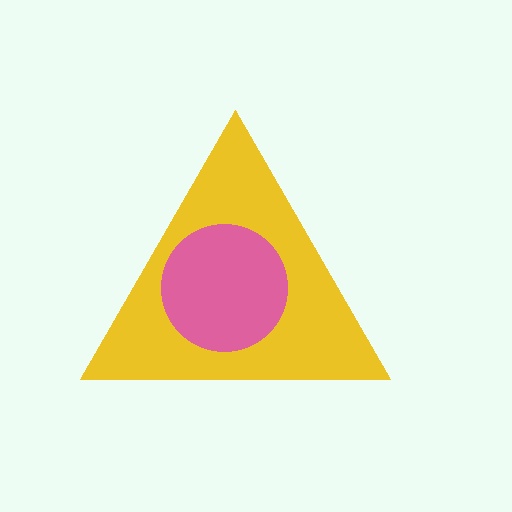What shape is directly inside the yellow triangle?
The pink circle.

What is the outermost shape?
The yellow triangle.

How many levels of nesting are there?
2.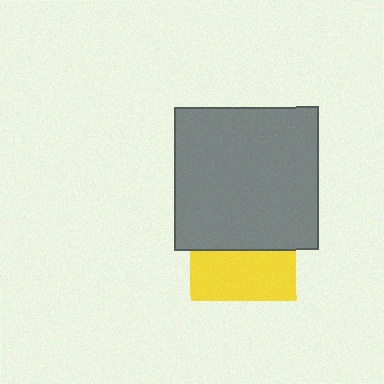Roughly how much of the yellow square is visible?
About half of it is visible (roughly 47%).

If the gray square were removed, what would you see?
You would see the complete yellow square.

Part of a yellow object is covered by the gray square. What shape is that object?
It is a square.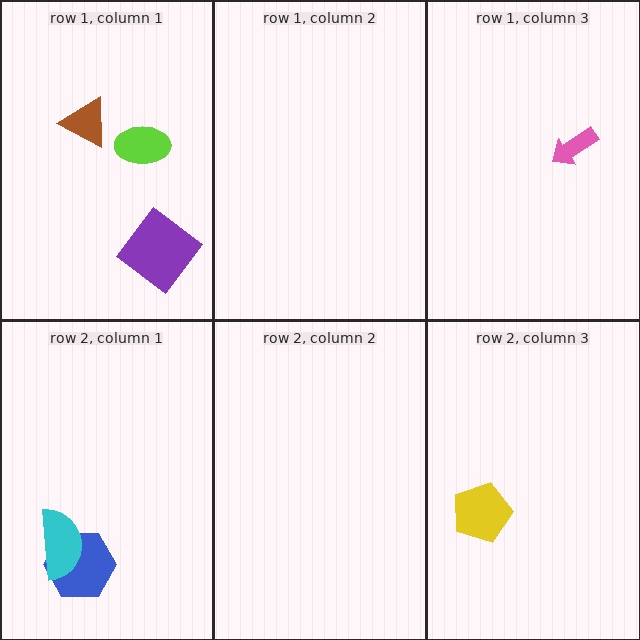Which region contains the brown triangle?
The row 1, column 1 region.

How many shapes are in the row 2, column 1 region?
2.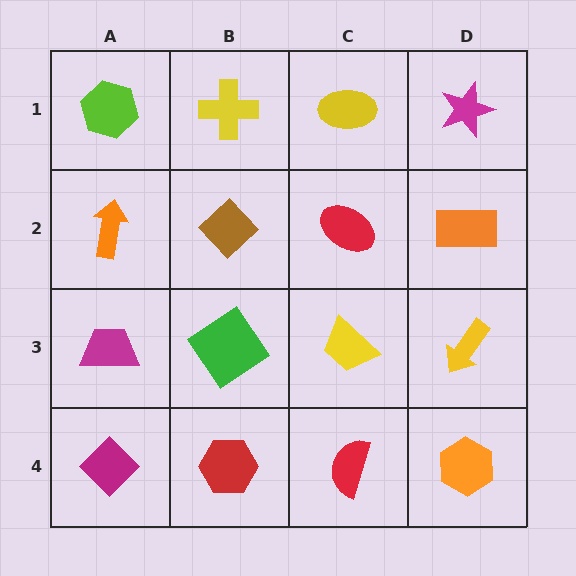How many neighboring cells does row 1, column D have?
2.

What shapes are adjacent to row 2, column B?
A yellow cross (row 1, column B), a green diamond (row 3, column B), an orange arrow (row 2, column A), a red ellipse (row 2, column C).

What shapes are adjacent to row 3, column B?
A brown diamond (row 2, column B), a red hexagon (row 4, column B), a magenta trapezoid (row 3, column A), a yellow trapezoid (row 3, column C).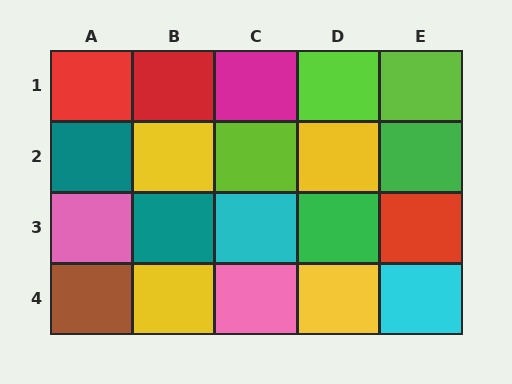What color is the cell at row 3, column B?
Teal.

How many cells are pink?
2 cells are pink.